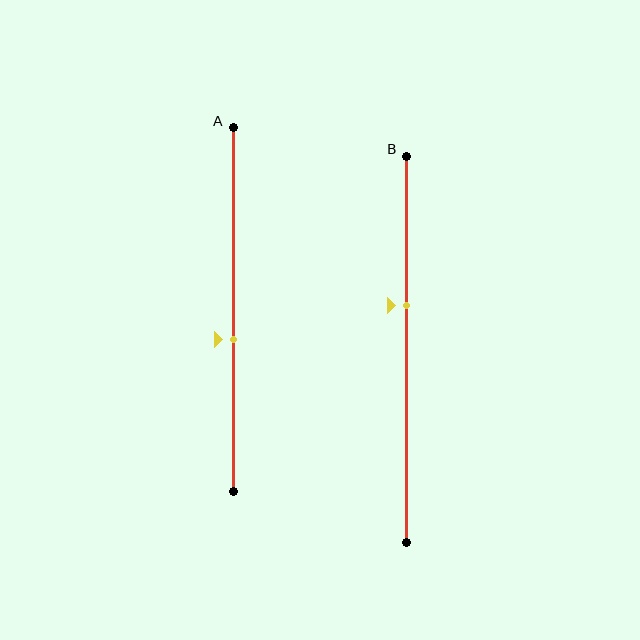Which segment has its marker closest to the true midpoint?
Segment A has its marker closest to the true midpoint.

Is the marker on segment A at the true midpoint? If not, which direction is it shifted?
No, the marker on segment A is shifted downward by about 8% of the segment length.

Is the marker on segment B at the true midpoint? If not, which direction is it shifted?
No, the marker on segment B is shifted upward by about 11% of the segment length.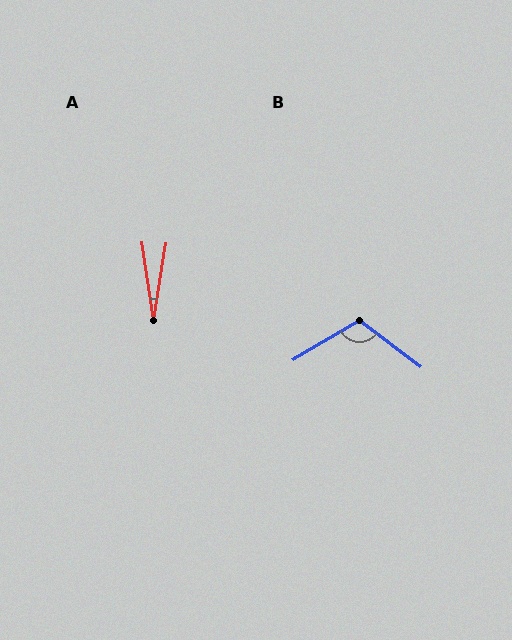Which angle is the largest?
B, at approximately 112 degrees.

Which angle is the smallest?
A, at approximately 17 degrees.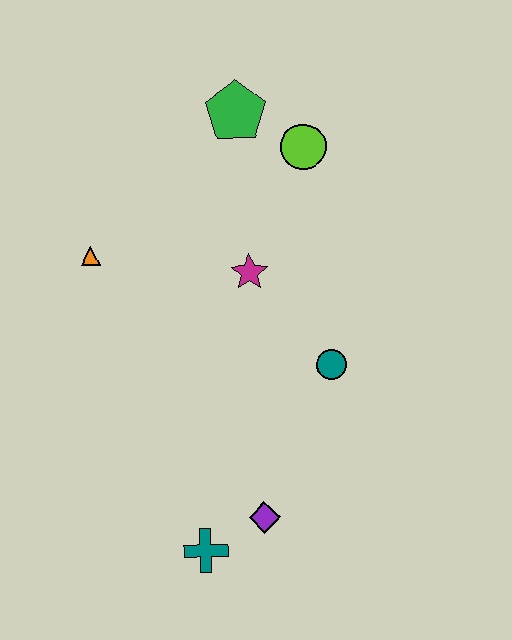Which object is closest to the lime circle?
The green pentagon is closest to the lime circle.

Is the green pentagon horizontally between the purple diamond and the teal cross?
Yes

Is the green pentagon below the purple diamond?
No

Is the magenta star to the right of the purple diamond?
No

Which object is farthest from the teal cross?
The green pentagon is farthest from the teal cross.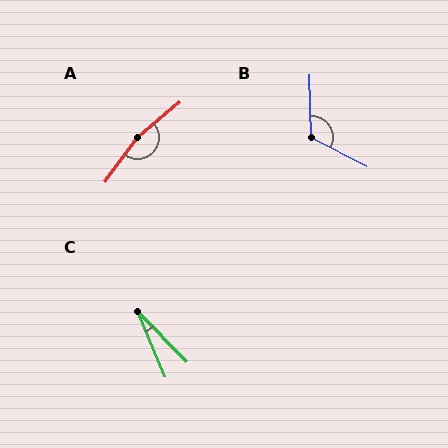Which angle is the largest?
A, at approximately 165 degrees.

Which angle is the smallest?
C, at approximately 22 degrees.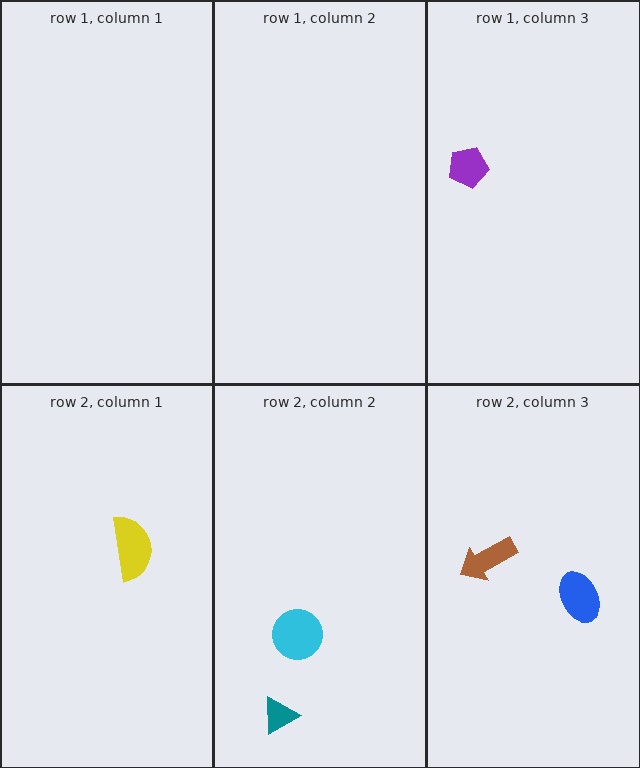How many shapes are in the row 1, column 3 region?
1.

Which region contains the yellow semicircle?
The row 2, column 1 region.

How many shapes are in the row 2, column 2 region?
2.